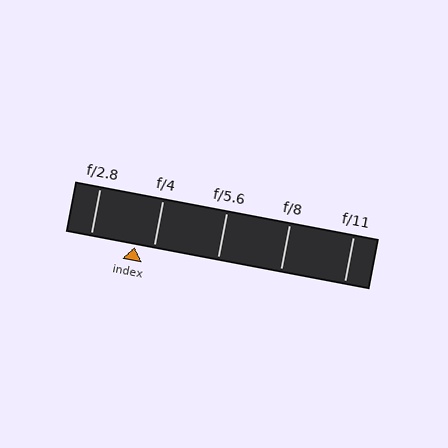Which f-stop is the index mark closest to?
The index mark is closest to f/4.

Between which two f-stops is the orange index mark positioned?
The index mark is between f/2.8 and f/4.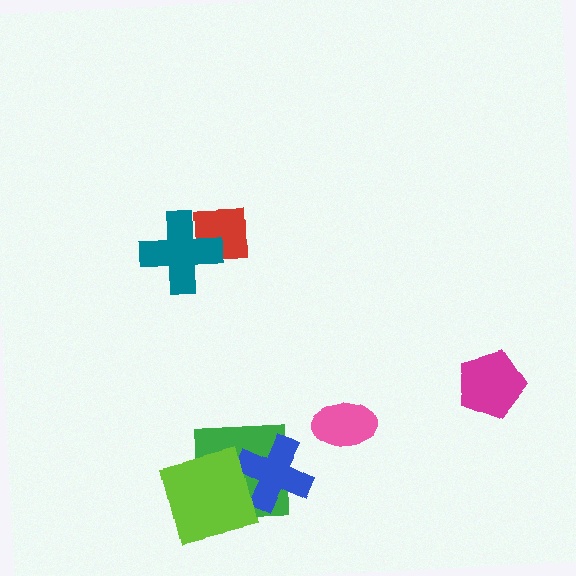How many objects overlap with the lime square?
2 objects overlap with the lime square.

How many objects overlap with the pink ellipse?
0 objects overlap with the pink ellipse.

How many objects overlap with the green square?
2 objects overlap with the green square.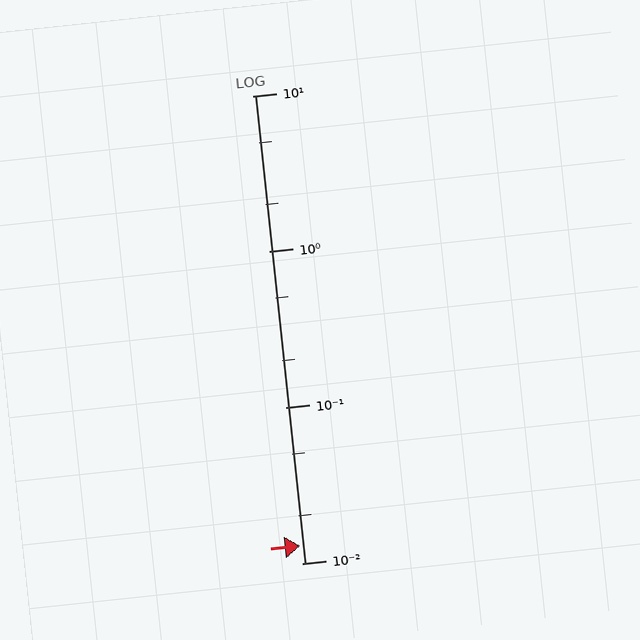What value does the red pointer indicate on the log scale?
The pointer indicates approximately 0.013.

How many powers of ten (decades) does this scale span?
The scale spans 3 decades, from 0.01 to 10.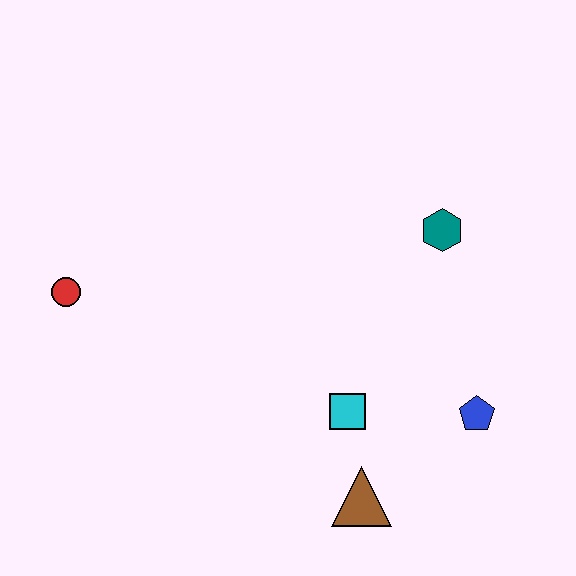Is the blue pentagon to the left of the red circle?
No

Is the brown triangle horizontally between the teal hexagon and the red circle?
Yes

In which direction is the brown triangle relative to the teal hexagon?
The brown triangle is below the teal hexagon.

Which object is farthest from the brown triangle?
The red circle is farthest from the brown triangle.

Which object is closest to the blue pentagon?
The cyan square is closest to the blue pentagon.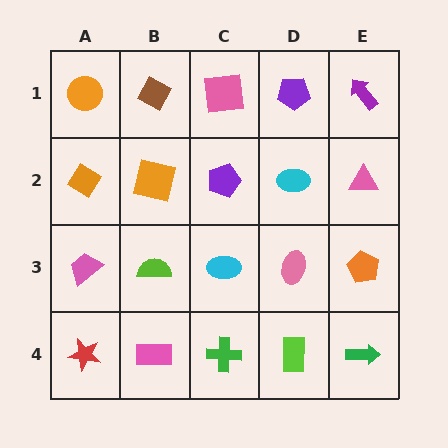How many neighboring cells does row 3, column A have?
3.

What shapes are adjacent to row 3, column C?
A purple pentagon (row 2, column C), a green cross (row 4, column C), a lime semicircle (row 3, column B), a pink ellipse (row 3, column D).